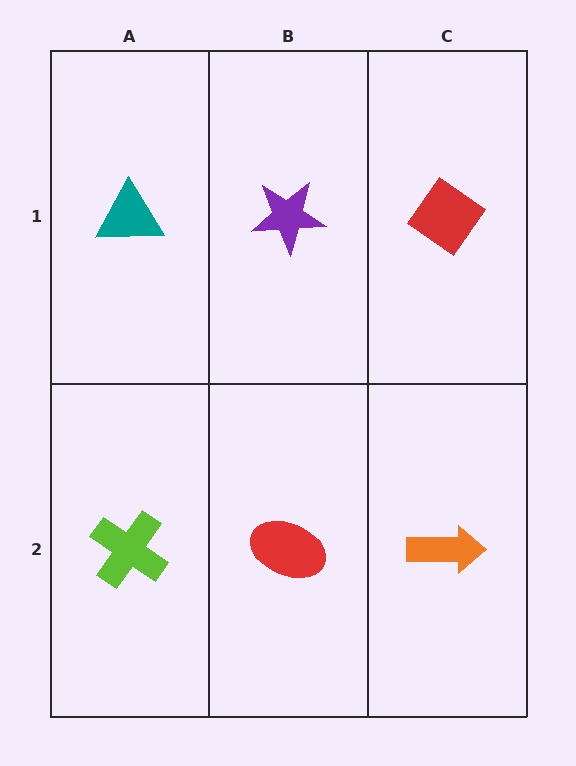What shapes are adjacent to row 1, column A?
A lime cross (row 2, column A), a purple star (row 1, column B).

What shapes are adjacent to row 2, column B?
A purple star (row 1, column B), a lime cross (row 2, column A), an orange arrow (row 2, column C).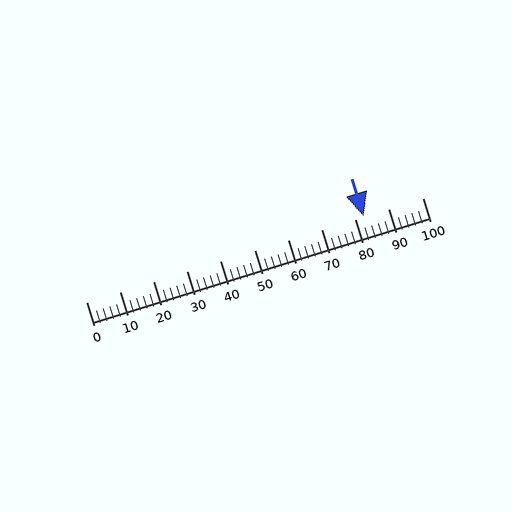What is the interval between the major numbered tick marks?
The major tick marks are spaced 10 units apart.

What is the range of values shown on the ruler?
The ruler shows values from 0 to 100.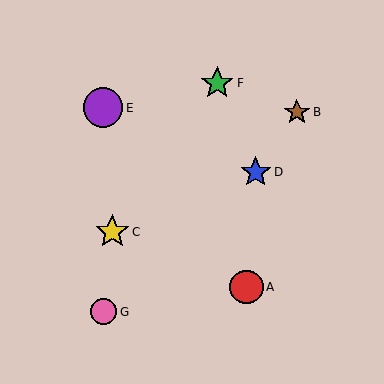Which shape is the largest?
The purple circle (labeled E) is the largest.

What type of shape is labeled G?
Shape G is a pink circle.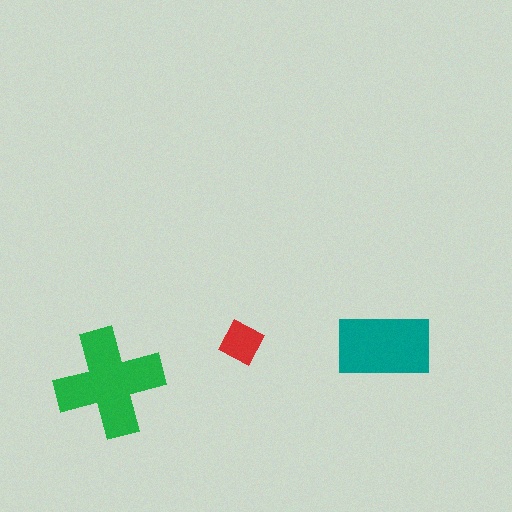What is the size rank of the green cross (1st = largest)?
1st.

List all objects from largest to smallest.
The green cross, the teal rectangle, the red diamond.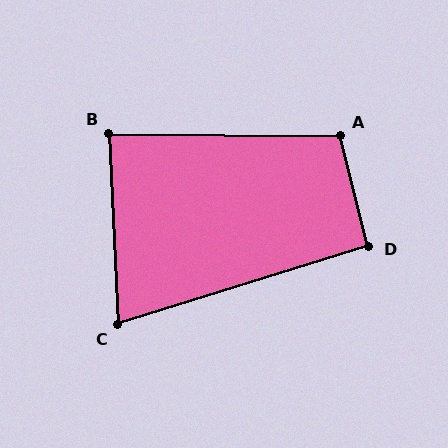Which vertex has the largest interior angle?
A, at approximately 105 degrees.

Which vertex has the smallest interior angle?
C, at approximately 75 degrees.